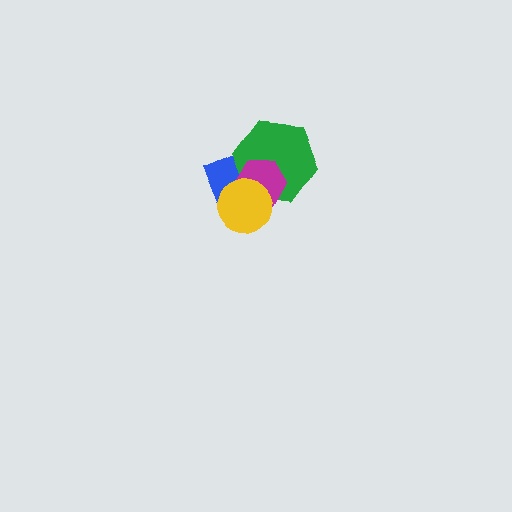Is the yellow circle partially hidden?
No, no other shape covers it.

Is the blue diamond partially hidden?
Yes, it is partially covered by another shape.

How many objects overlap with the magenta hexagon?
3 objects overlap with the magenta hexagon.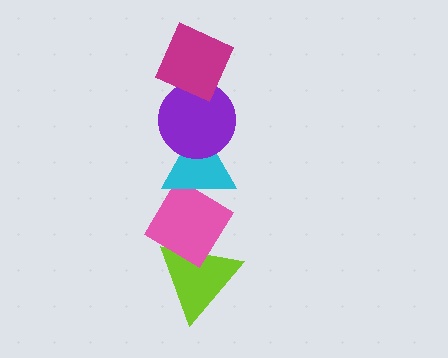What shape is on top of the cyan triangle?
The purple circle is on top of the cyan triangle.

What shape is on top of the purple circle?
The magenta diamond is on top of the purple circle.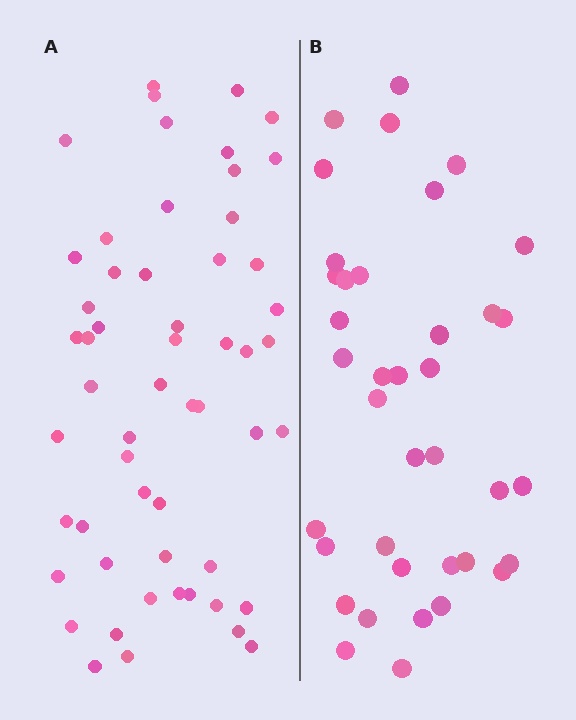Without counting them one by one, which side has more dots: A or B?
Region A (the left region) has more dots.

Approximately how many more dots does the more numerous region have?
Region A has approximately 15 more dots than region B.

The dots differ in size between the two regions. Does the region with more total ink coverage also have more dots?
No. Region B has more total ink coverage because its dots are larger, but region A actually contains more individual dots. Total area can be misleading — the number of items is what matters here.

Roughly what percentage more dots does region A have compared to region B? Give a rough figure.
About 45% more.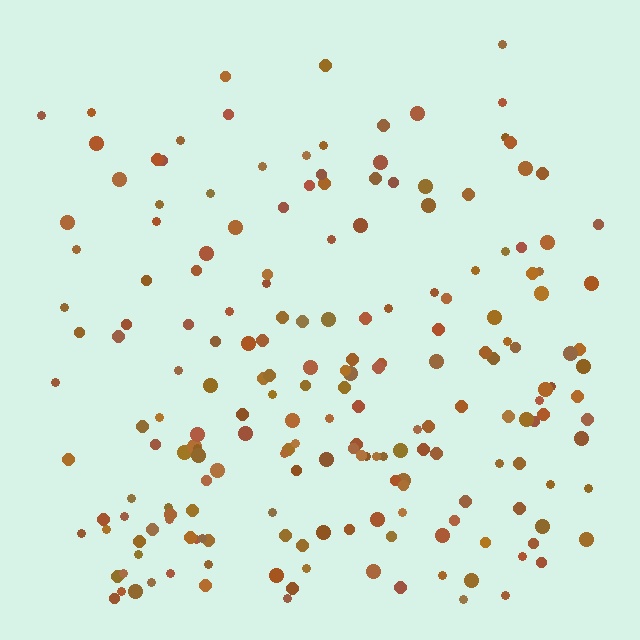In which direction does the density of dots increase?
From top to bottom, with the bottom side densest.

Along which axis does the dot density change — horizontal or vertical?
Vertical.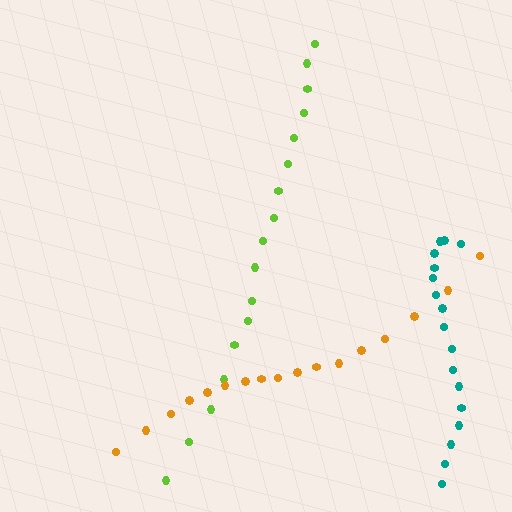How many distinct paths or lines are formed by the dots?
There are 3 distinct paths.